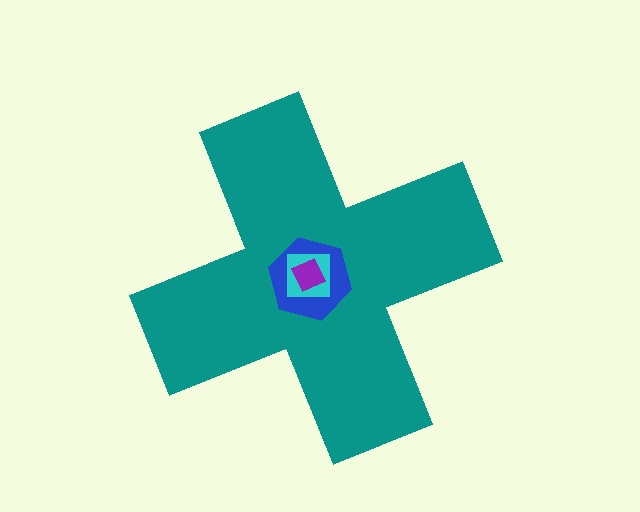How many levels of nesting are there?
4.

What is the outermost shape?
The teal cross.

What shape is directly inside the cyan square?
The purple diamond.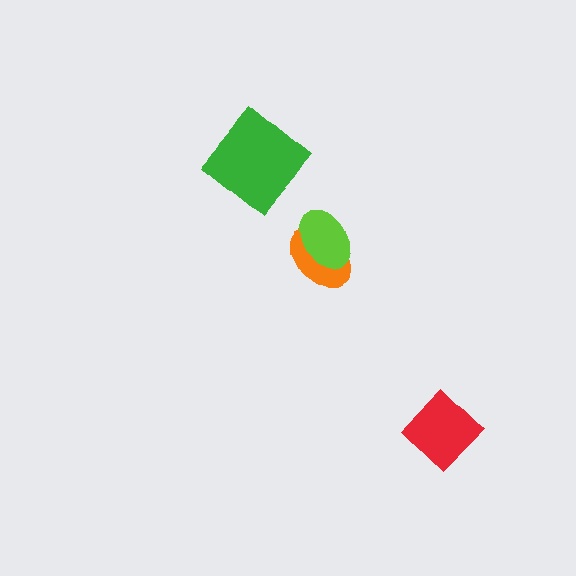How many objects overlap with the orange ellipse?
1 object overlaps with the orange ellipse.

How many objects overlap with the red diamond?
0 objects overlap with the red diamond.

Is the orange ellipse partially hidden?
Yes, it is partially covered by another shape.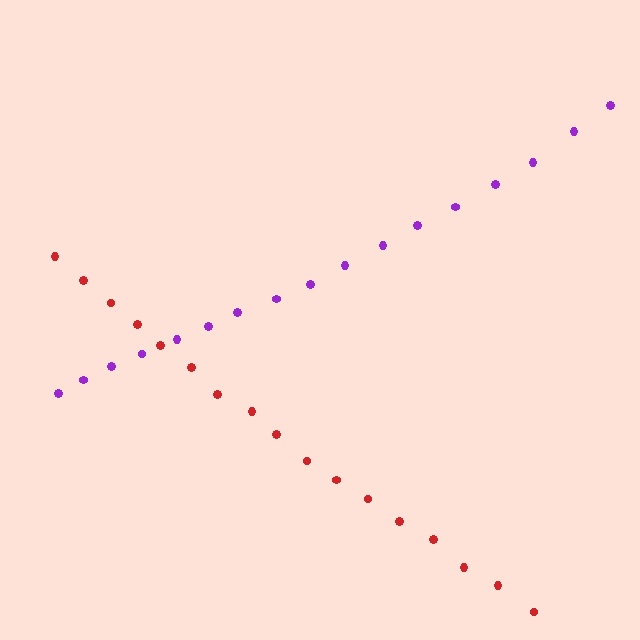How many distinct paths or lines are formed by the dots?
There are 2 distinct paths.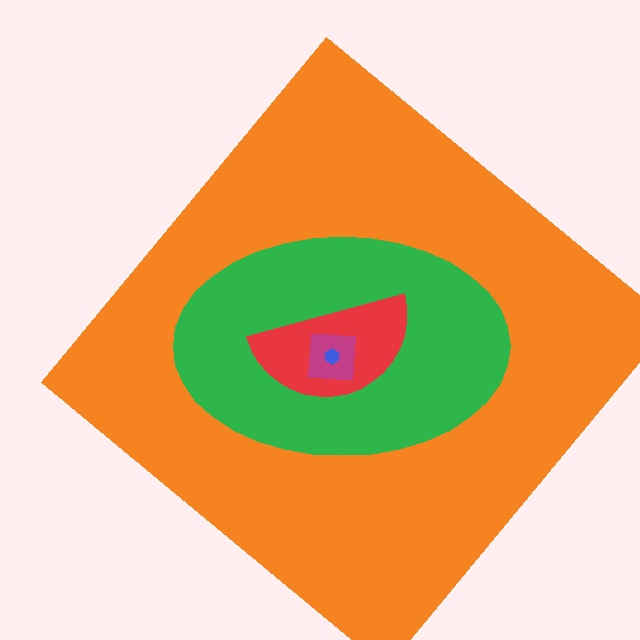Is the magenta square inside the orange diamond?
Yes.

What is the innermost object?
The blue hexagon.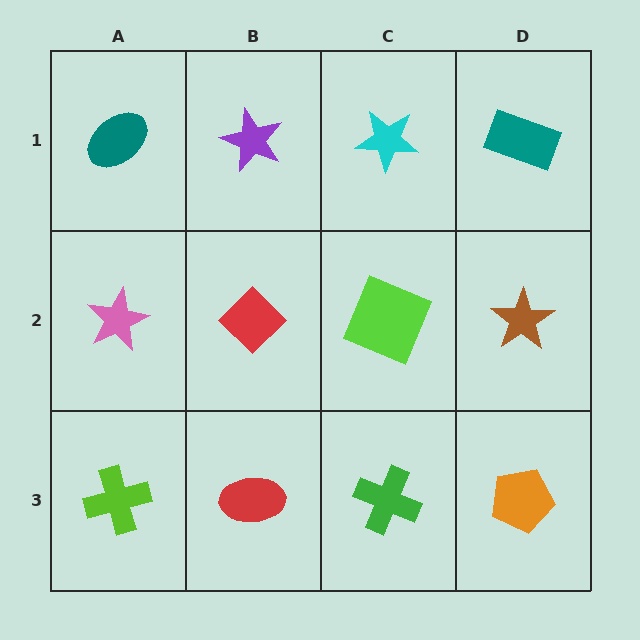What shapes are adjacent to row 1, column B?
A red diamond (row 2, column B), a teal ellipse (row 1, column A), a cyan star (row 1, column C).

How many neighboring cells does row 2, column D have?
3.